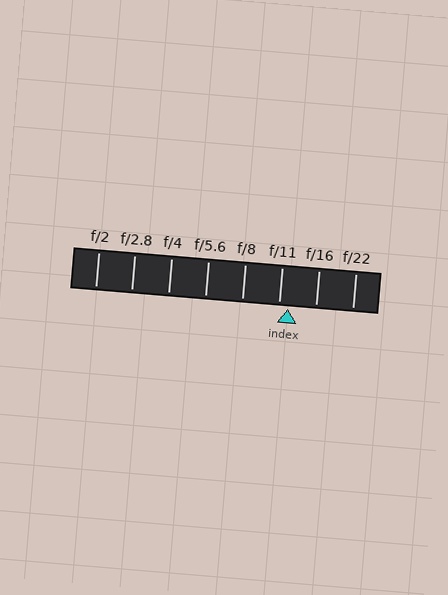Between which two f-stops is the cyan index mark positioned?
The index mark is between f/11 and f/16.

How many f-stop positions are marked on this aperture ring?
There are 8 f-stop positions marked.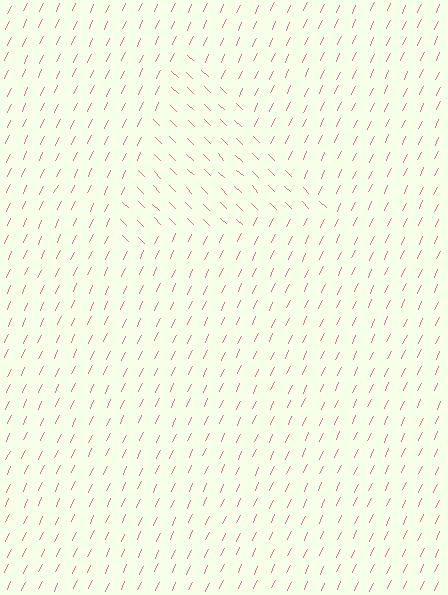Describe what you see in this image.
The image is filled with small pink line segments. A triangle region in the image has lines oriented differently from the surrounding lines, creating a visible texture boundary.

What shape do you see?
I see a triangle.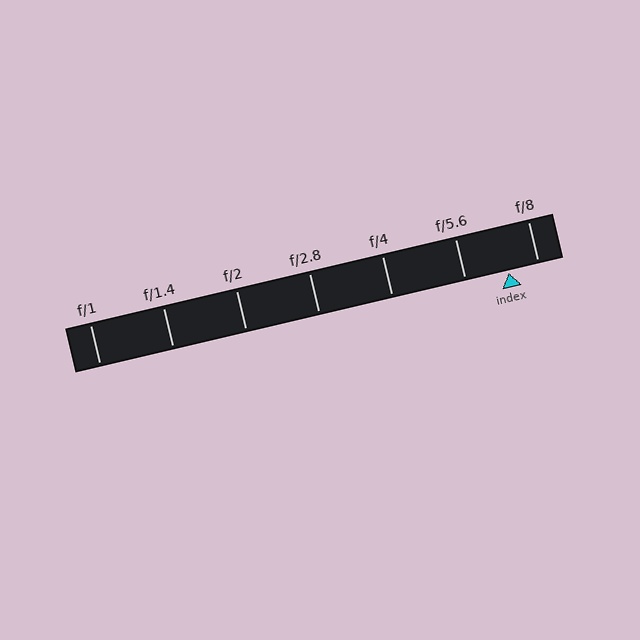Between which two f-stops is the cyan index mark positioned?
The index mark is between f/5.6 and f/8.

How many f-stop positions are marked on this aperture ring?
There are 7 f-stop positions marked.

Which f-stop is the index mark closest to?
The index mark is closest to f/8.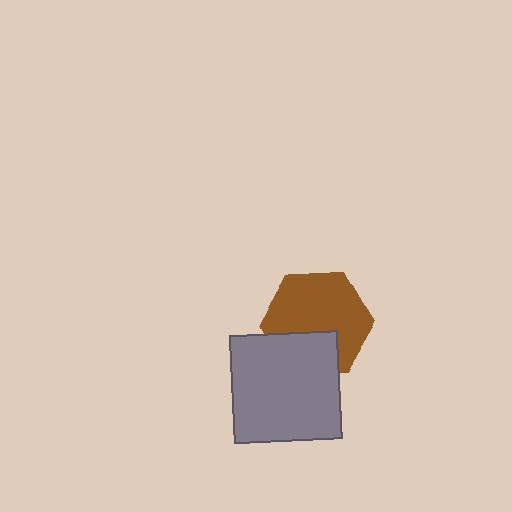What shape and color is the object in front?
The object in front is a gray square.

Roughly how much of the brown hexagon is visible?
Most of it is visible (roughly 70%).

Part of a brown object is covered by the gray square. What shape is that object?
It is a hexagon.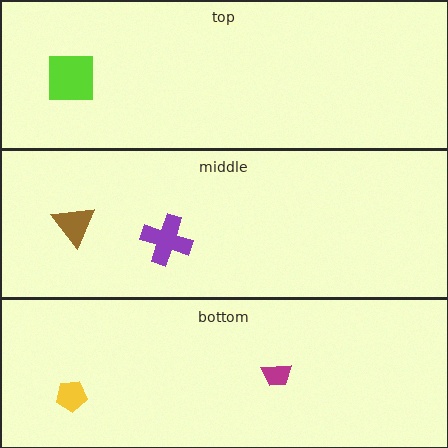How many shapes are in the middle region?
2.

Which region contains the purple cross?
The middle region.